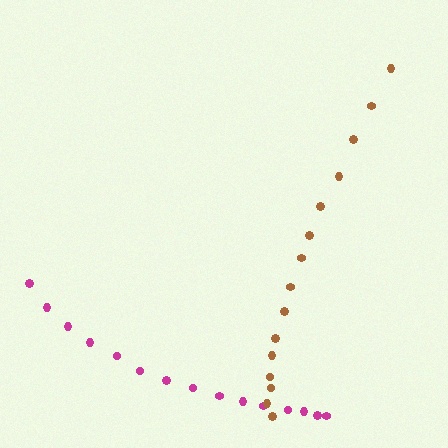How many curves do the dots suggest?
There are 2 distinct paths.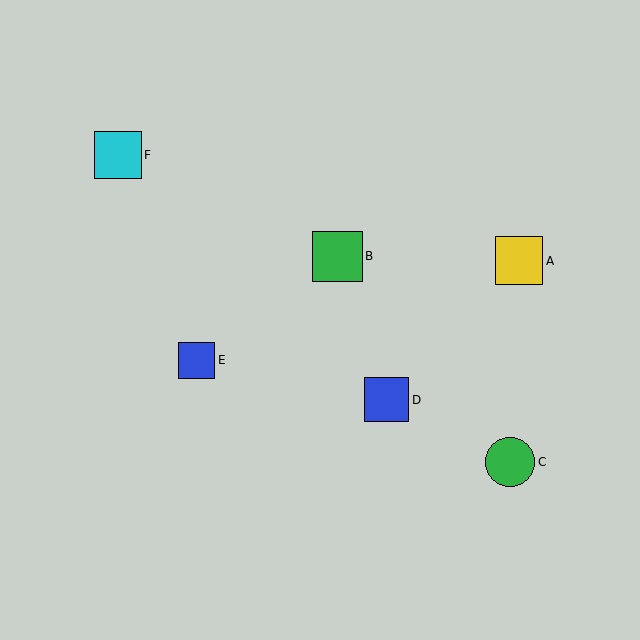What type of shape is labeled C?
Shape C is a green circle.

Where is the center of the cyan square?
The center of the cyan square is at (118, 155).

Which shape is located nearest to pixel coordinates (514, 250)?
The yellow square (labeled A) at (519, 261) is nearest to that location.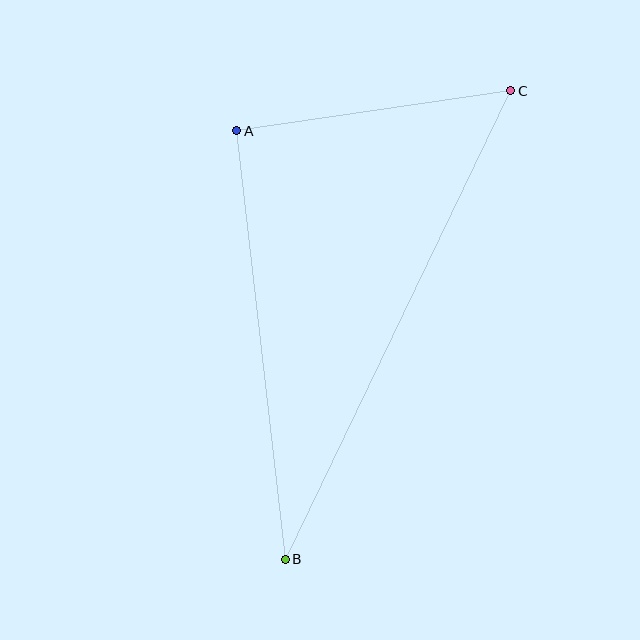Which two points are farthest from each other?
Points B and C are farthest from each other.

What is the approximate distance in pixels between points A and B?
The distance between A and B is approximately 431 pixels.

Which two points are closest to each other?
Points A and C are closest to each other.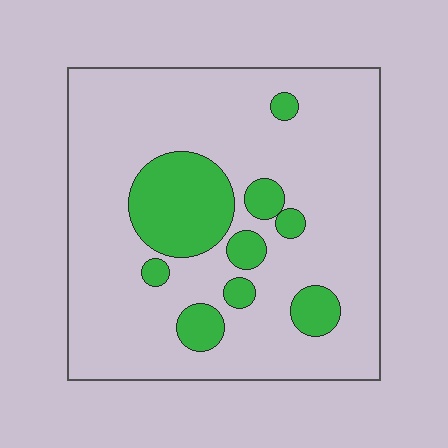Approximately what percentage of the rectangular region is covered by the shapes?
Approximately 20%.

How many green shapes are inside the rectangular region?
9.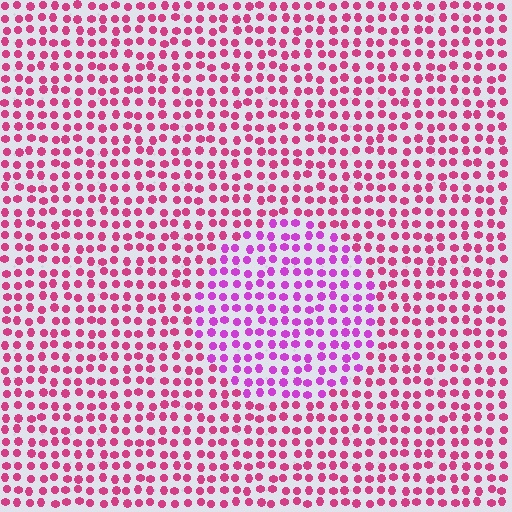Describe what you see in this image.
The image is filled with small magenta elements in a uniform arrangement. A circle-shaped region is visible where the elements are tinted to a slightly different hue, forming a subtle color boundary.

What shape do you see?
I see a circle.